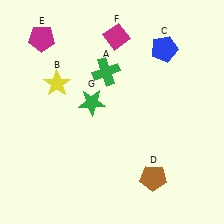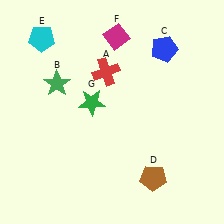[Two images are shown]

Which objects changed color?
A changed from green to red. B changed from yellow to green. E changed from magenta to cyan.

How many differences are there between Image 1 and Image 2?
There are 3 differences between the two images.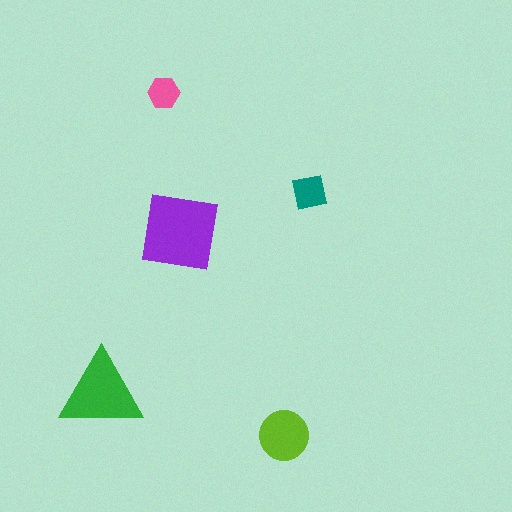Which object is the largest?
The purple square.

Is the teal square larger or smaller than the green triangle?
Smaller.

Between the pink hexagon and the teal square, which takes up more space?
The teal square.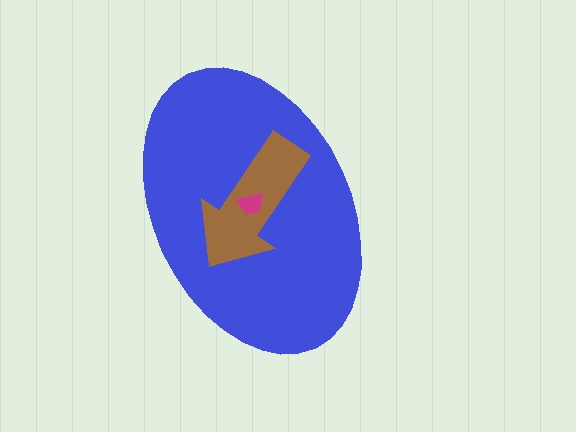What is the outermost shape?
The blue ellipse.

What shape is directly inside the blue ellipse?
The brown arrow.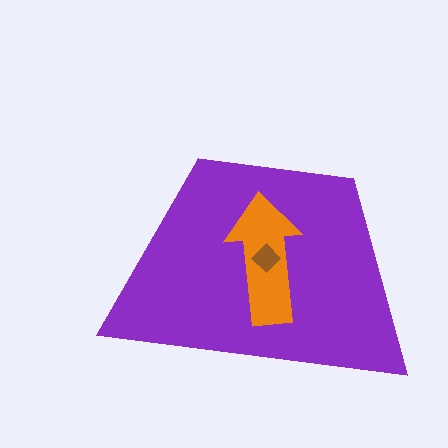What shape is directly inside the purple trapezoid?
The orange arrow.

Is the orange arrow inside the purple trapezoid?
Yes.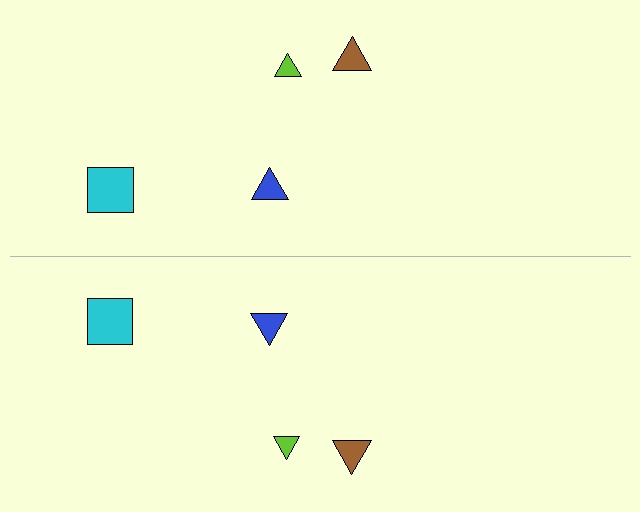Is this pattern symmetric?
Yes, this pattern has bilateral (reflection) symmetry.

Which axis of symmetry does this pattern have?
The pattern has a horizontal axis of symmetry running through the center of the image.